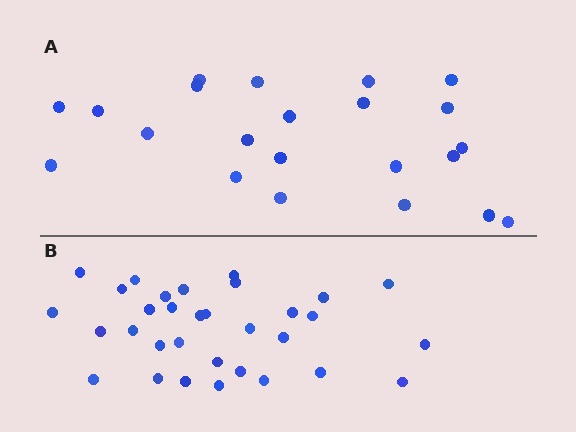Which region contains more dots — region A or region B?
Region B (the bottom region) has more dots.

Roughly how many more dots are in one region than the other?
Region B has roughly 10 or so more dots than region A.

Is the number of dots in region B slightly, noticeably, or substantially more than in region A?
Region B has substantially more. The ratio is roughly 1.5 to 1.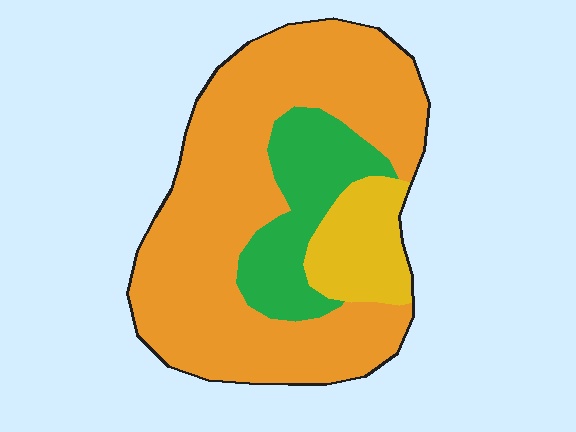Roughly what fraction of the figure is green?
Green covers 19% of the figure.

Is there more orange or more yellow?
Orange.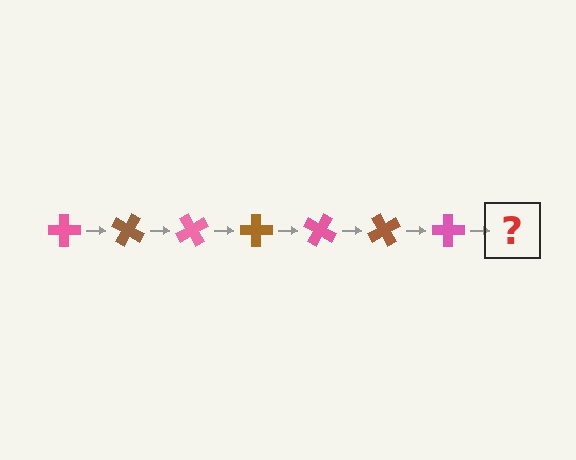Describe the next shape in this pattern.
It should be a brown cross, rotated 210 degrees from the start.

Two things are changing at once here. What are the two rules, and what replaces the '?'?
The two rules are that it rotates 30 degrees each step and the color cycles through pink and brown. The '?' should be a brown cross, rotated 210 degrees from the start.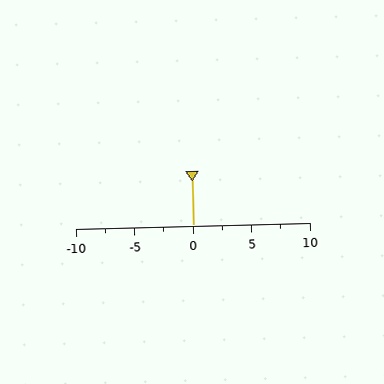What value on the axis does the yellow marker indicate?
The marker indicates approximately 0.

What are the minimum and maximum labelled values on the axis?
The axis runs from -10 to 10.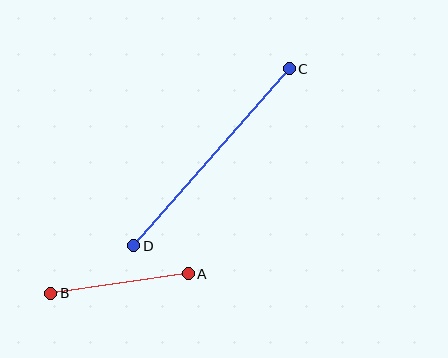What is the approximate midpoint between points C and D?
The midpoint is at approximately (211, 157) pixels.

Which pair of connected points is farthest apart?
Points C and D are farthest apart.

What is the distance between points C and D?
The distance is approximately 236 pixels.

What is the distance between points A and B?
The distance is approximately 139 pixels.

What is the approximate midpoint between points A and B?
The midpoint is at approximately (119, 284) pixels.